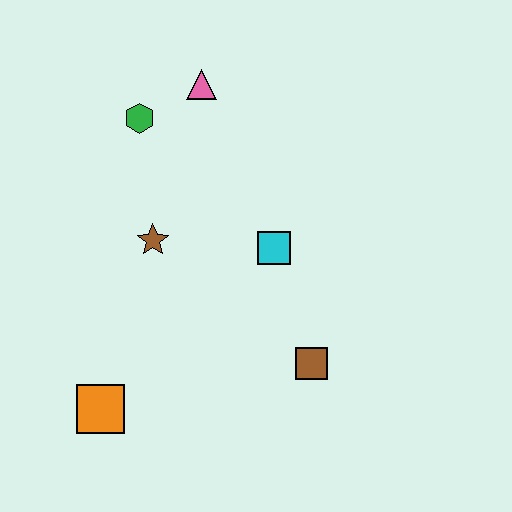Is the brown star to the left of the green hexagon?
No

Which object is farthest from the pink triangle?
The orange square is farthest from the pink triangle.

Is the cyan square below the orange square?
No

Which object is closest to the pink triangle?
The green hexagon is closest to the pink triangle.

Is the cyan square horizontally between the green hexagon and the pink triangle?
No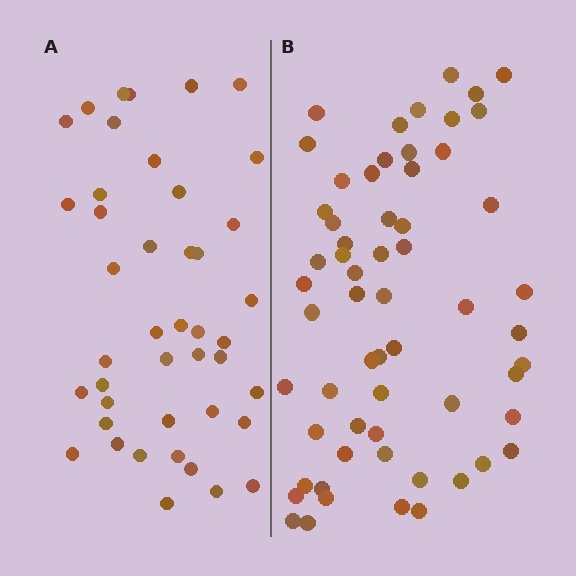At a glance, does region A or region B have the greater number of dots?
Region B (the right region) has more dots.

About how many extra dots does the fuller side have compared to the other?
Region B has approximately 15 more dots than region A.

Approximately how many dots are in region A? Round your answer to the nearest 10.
About 40 dots. (The exact count is 43, which rounds to 40.)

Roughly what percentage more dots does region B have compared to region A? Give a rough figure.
About 40% more.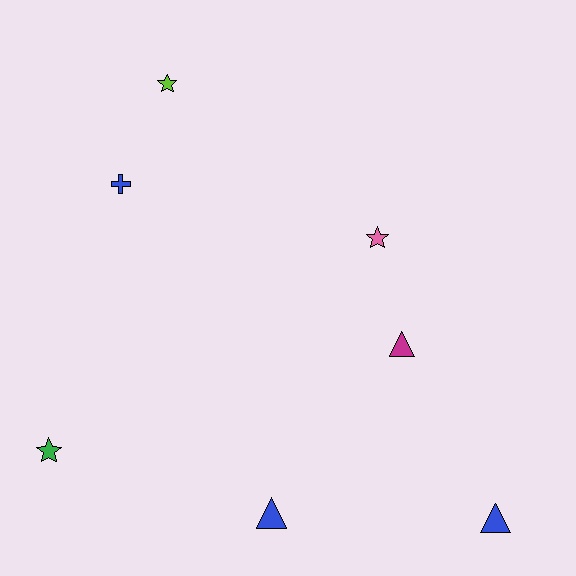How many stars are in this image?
There are 3 stars.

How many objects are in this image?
There are 7 objects.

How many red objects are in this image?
There are no red objects.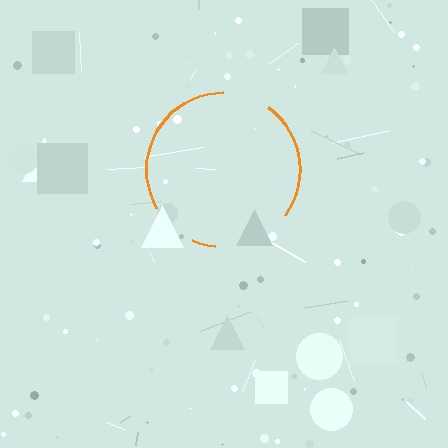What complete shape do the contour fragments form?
The contour fragments form a circle.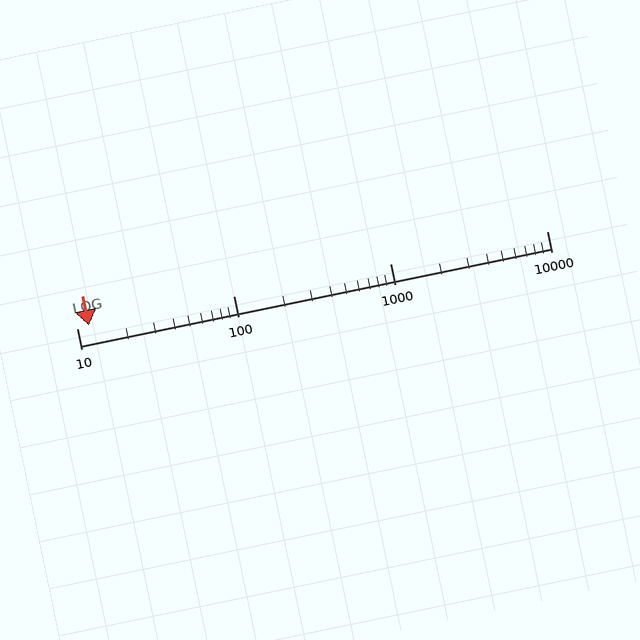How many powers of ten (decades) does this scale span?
The scale spans 3 decades, from 10 to 10000.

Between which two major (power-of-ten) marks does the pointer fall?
The pointer is between 10 and 100.